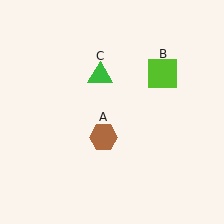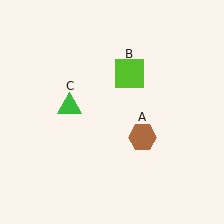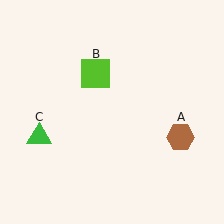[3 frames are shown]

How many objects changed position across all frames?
3 objects changed position: brown hexagon (object A), lime square (object B), green triangle (object C).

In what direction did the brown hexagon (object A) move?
The brown hexagon (object A) moved right.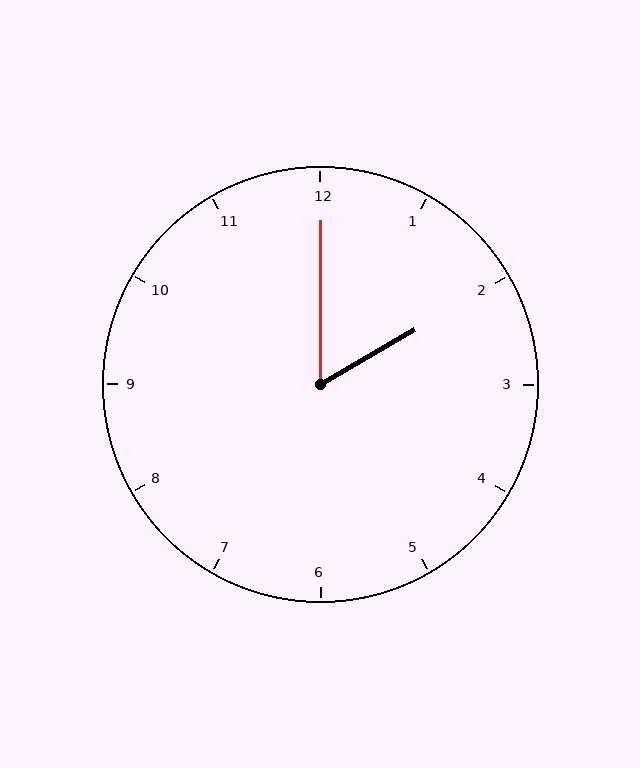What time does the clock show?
2:00.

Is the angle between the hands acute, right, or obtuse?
It is acute.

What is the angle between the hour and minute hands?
Approximately 60 degrees.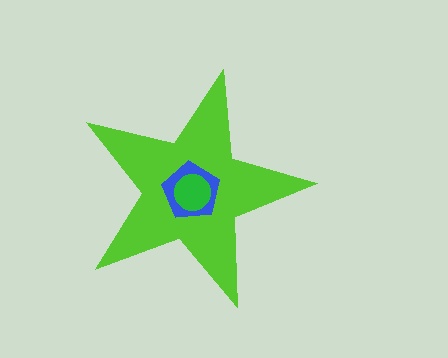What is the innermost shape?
The green circle.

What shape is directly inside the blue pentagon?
The green circle.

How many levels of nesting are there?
3.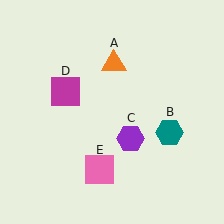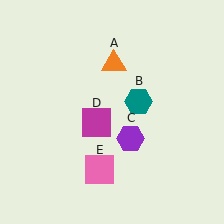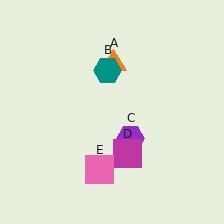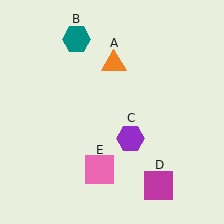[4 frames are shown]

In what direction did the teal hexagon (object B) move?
The teal hexagon (object B) moved up and to the left.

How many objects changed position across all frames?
2 objects changed position: teal hexagon (object B), magenta square (object D).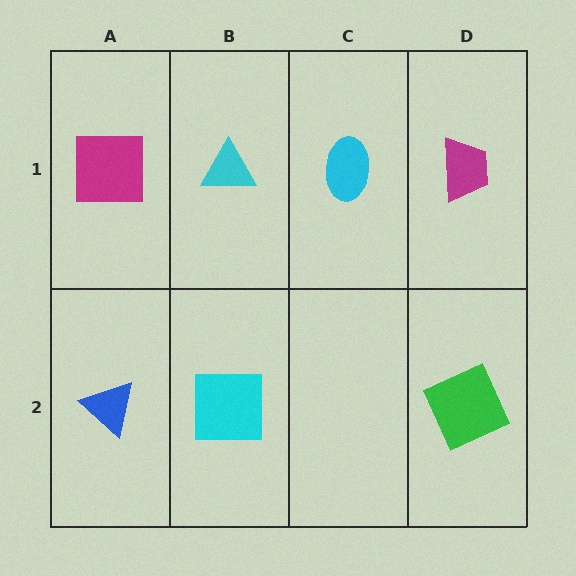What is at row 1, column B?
A cyan triangle.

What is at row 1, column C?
A cyan ellipse.